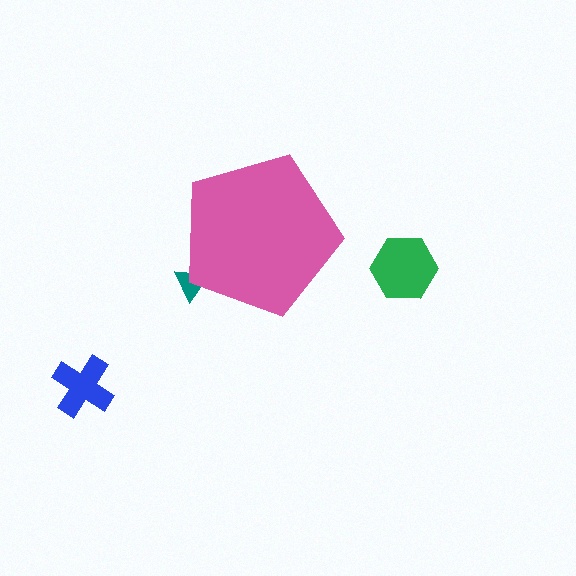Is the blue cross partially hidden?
No, the blue cross is fully visible.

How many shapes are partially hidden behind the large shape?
1 shape is partially hidden.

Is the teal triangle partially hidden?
Yes, the teal triangle is partially hidden behind the pink pentagon.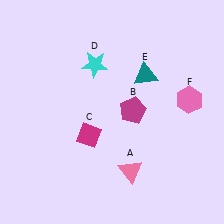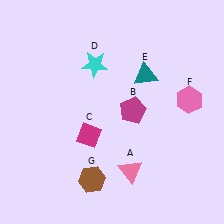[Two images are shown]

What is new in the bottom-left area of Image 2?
A brown hexagon (G) was added in the bottom-left area of Image 2.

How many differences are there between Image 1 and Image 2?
There is 1 difference between the two images.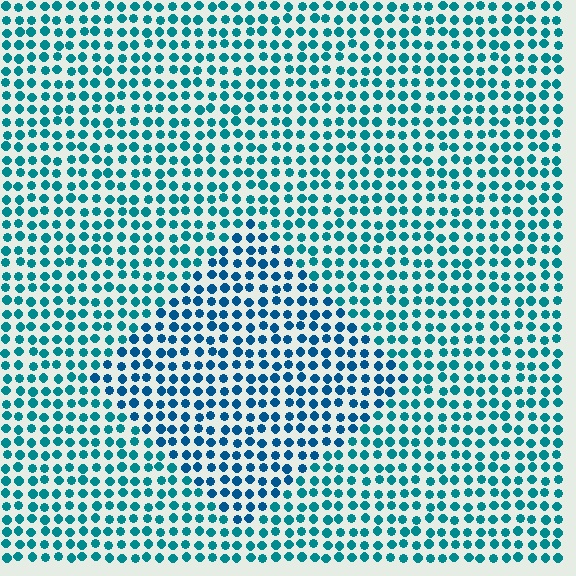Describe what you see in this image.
The image is filled with small teal elements in a uniform arrangement. A diamond-shaped region is visible where the elements are tinted to a slightly different hue, forming a subtle color boundary.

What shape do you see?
I see a diamond.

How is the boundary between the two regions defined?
The boundary is defined purely by a slight shift in hue (about 22 degrees). Spacing, size, and orientation are identical on both sides.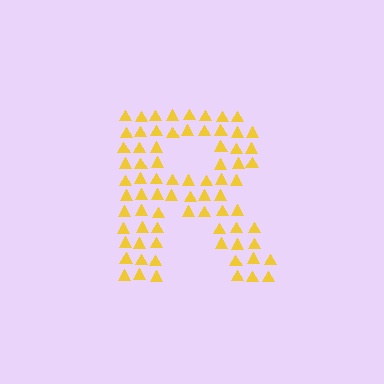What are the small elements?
The small elements are triangles.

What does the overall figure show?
The overall figure shows the letter R.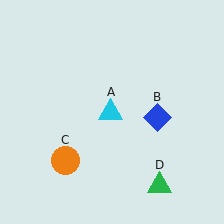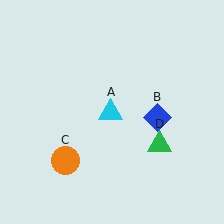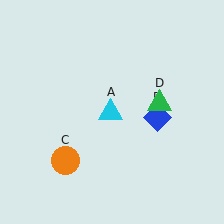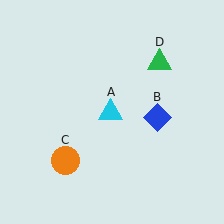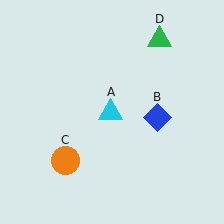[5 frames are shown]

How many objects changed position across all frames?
1 object changed position: green triangle (object D).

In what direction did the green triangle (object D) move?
The green triangle (object D) moved up.